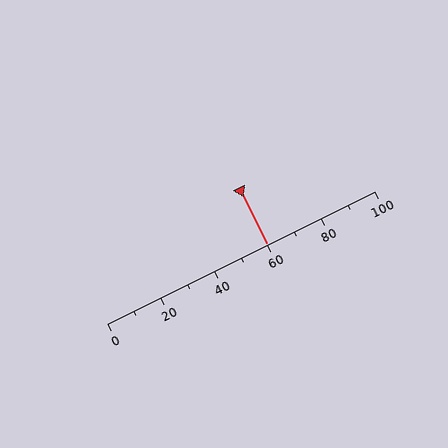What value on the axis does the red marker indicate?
The marker indicates approximately 60.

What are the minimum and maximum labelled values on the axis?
The axis runs from 0 to 100.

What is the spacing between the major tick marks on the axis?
The major ticks are spaced 20 apart.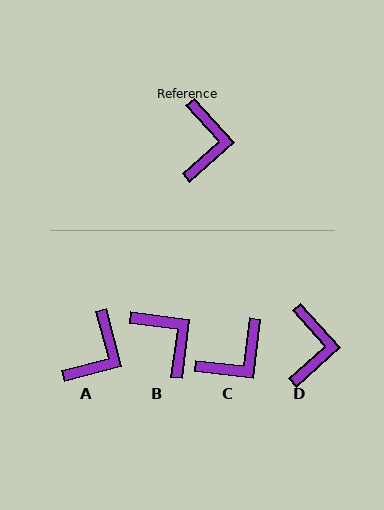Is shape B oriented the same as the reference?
No, it is off by about 40 degrees.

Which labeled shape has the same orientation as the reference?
D.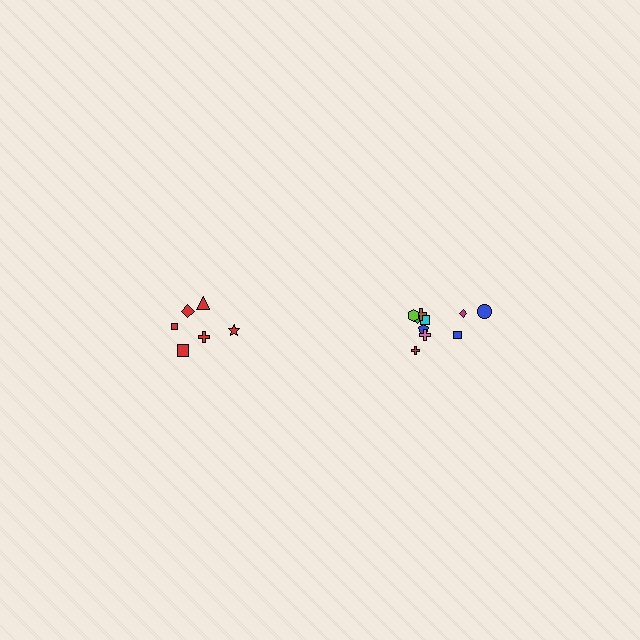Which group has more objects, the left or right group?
The right group.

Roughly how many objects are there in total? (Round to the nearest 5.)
Roughly 15 objects in total.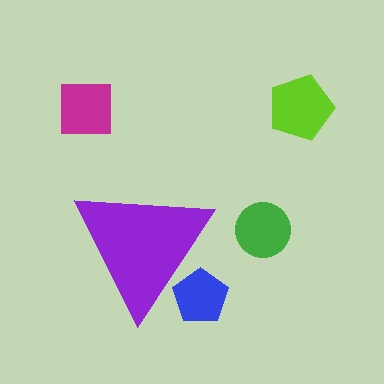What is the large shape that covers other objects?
A purple triangle.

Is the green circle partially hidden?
No, the green circle is fully visible.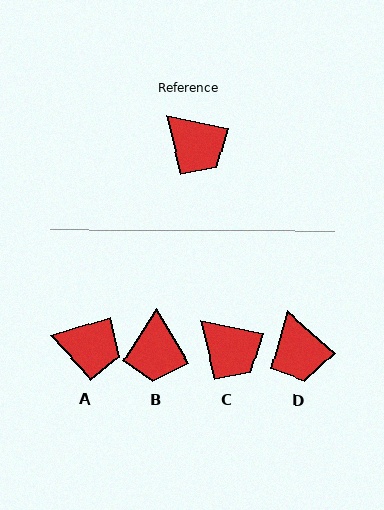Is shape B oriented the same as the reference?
No, it is off by about 47 degrees.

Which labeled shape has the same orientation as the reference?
C.